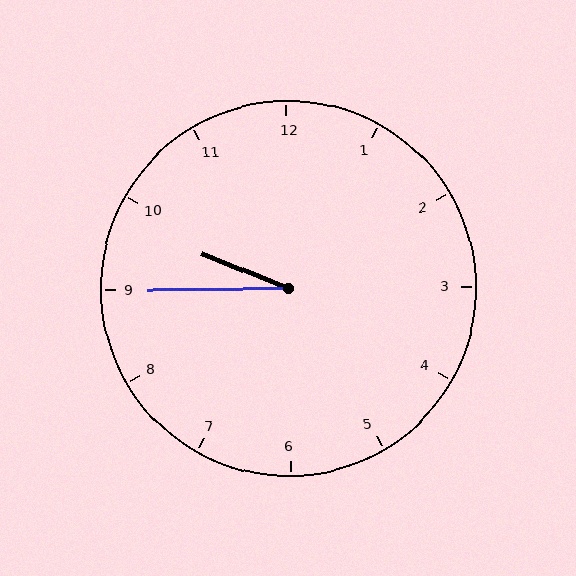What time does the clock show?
9:45.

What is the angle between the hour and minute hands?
Approximately 22 degrees.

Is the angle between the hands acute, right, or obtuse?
It is acute.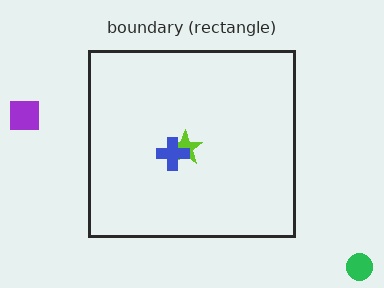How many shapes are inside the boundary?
2 inside, 2 outside.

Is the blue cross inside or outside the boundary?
Inside.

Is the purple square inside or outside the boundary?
Outside.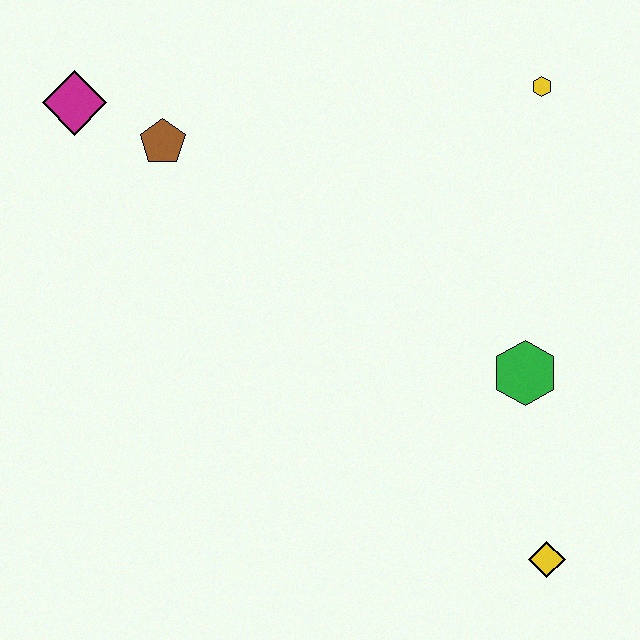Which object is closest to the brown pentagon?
The magenta diamond is closest to the brown pentagon.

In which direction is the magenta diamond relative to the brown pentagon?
The magenta diamond is to the left of the brown pentagon.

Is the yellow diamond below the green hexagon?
Yes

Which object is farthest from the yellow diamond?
The magenta diamond is farthest from the yellow diamond.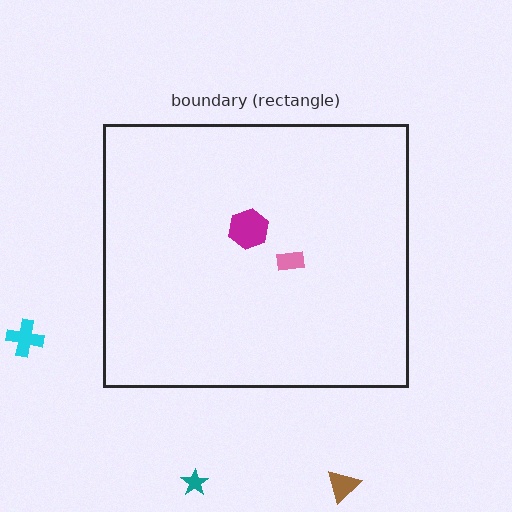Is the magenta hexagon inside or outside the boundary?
Inside.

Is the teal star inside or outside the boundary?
Outside.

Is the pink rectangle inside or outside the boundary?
Inside.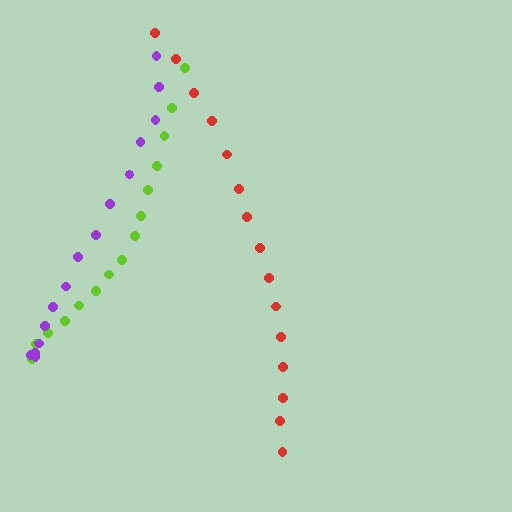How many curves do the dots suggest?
There are 3 distinct paths.